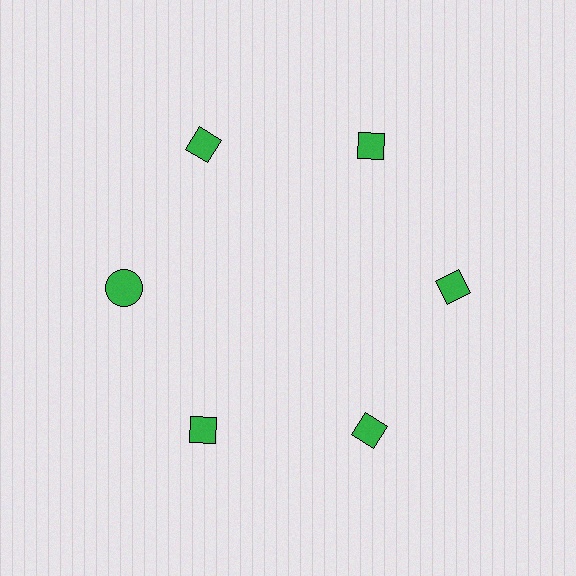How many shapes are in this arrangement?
There are 6 shapes arranged in a ring pattern.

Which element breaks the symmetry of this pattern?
The green circle at roughly the 9 o'clock position breaks the symmetry. All other shapes are green diamonds.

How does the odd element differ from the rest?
It has a different shape: circle instead of diamond.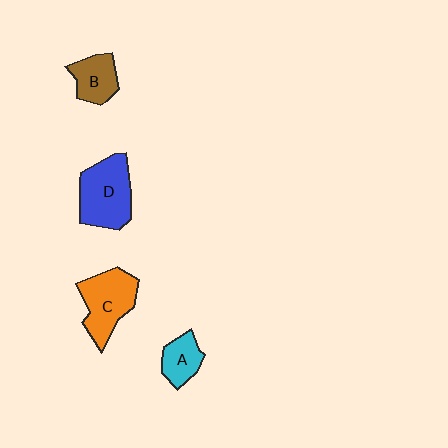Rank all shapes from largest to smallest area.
From largest to smallest: D (blue), C (orange), B (brown), A (cyan).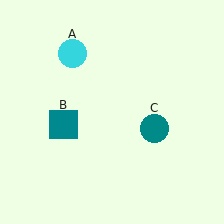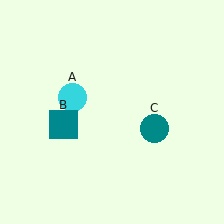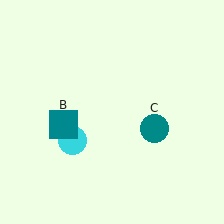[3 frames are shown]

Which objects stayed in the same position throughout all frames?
Teal square (object B) and teal circle (object C) remained stationary.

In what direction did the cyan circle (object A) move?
The cyan circle (object A) moved down.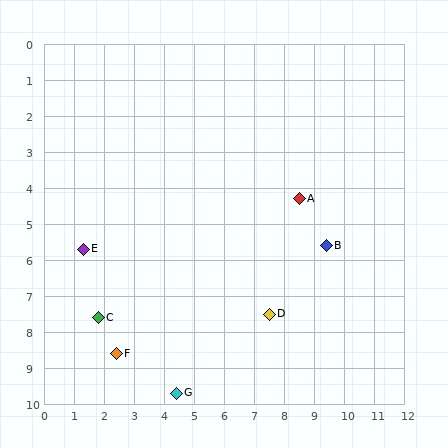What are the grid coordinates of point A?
Point A is at approximately (8.5, 4.3).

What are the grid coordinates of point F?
Point F is at approximately (2.4, 8.6).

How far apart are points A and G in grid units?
Points A and G are about 6.8 grid units apart.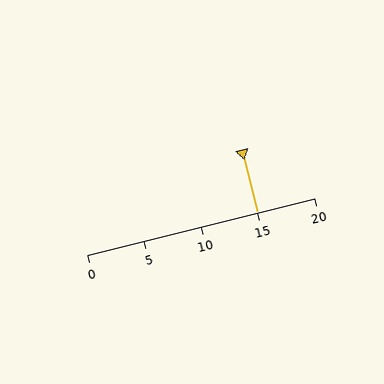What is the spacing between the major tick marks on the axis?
The major ticks are spaced 5 apart.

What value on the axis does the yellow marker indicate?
The marker indicates approximately 15.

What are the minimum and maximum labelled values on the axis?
The axis runs from 0 to 20.